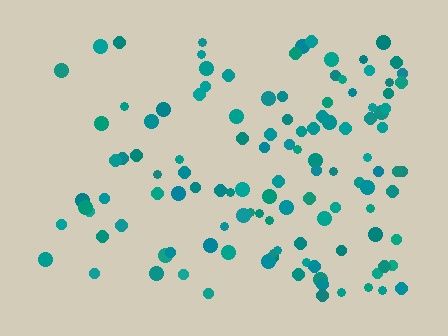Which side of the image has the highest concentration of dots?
The right.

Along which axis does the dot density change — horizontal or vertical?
Horizontal.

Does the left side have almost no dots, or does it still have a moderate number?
Still a moderate number, just noticeably fewer than the right.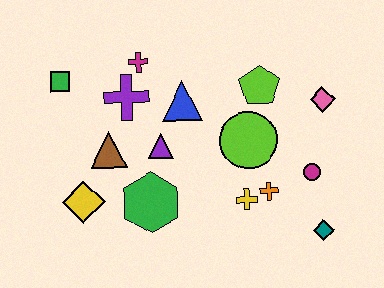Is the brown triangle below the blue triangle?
Yes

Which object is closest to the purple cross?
The magenta cross is closest to the purple cross.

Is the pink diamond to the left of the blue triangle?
No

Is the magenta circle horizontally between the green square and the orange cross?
No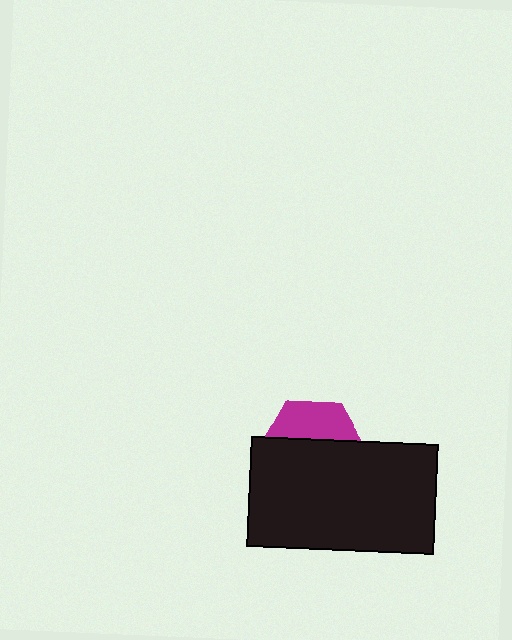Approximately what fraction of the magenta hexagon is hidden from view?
Roughly 65% of the magenta hexagon is hidden behind the black rectangle.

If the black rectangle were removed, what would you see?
You would see the complete magenta hexagon.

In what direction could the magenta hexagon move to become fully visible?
The magenta hexagon could move up. That would shift it out from behind the black rectangle entirely.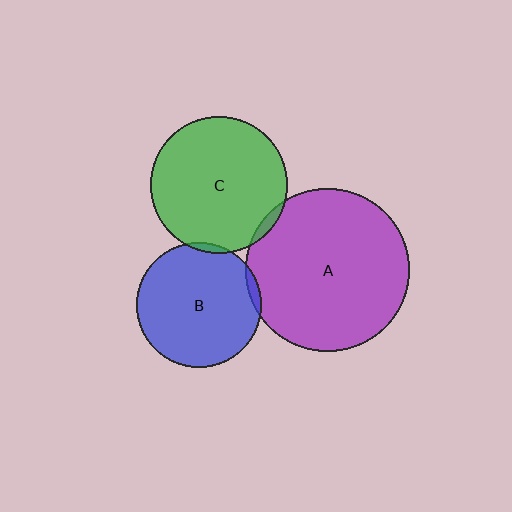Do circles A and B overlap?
Yes.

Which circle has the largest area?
Circle A (purple).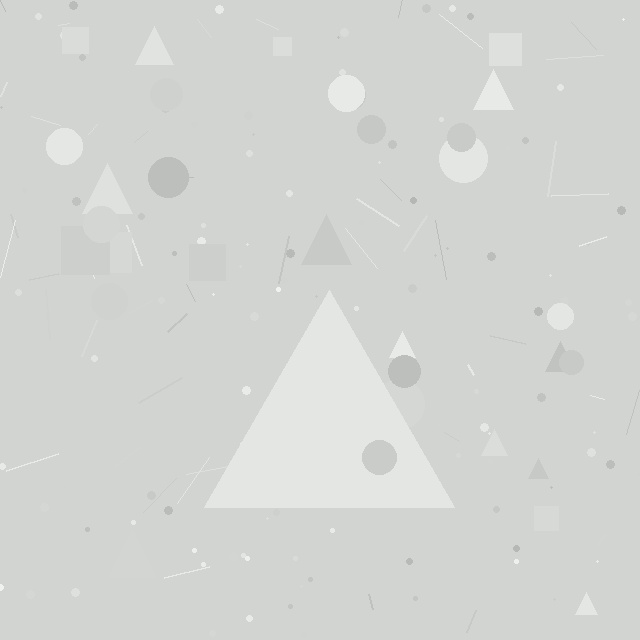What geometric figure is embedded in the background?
A triangle is embedded in the background.